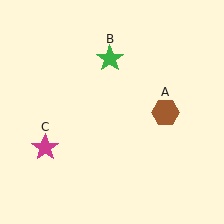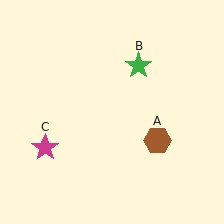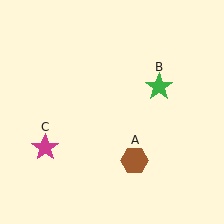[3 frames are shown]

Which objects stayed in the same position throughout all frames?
Magenta star (object C) remained stationary.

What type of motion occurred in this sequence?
The brown hexagon (object A), green star (object B) rotated clockwise around the center of the scene.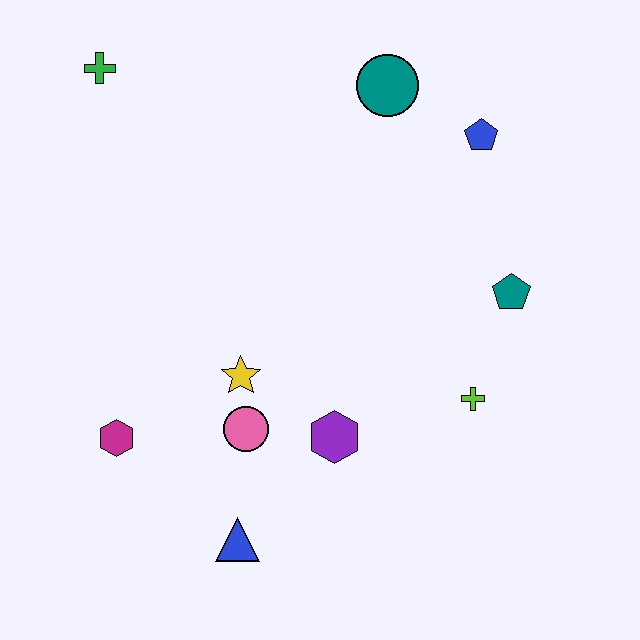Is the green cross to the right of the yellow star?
No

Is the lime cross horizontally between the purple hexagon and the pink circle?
No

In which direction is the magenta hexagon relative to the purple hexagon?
The magenta hexagon is to the left of the purple hexagon.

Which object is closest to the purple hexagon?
The pink circle is closest to the purple hexagon.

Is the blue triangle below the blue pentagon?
Yes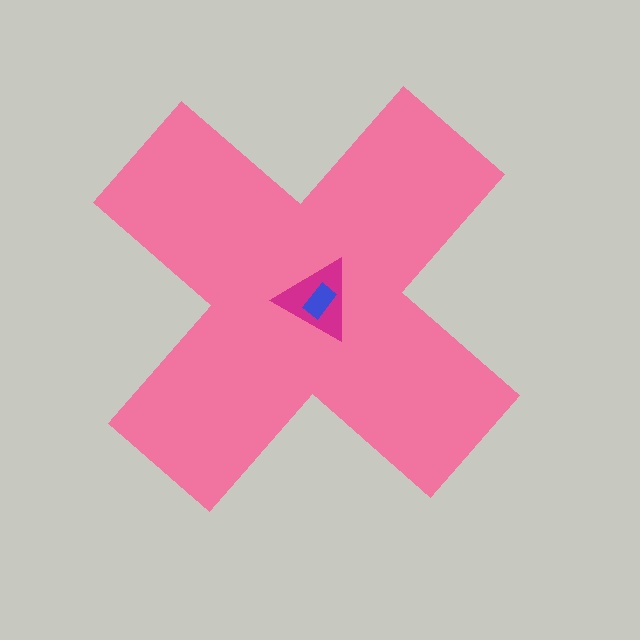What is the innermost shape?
The blue rectangle.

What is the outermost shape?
The pink cross.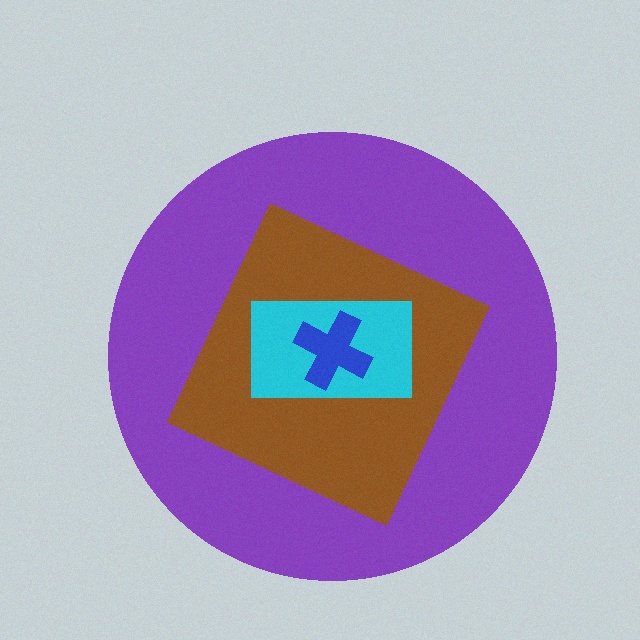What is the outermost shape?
The purple circle.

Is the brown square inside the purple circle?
Yes.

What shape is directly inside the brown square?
The cyan rectangle.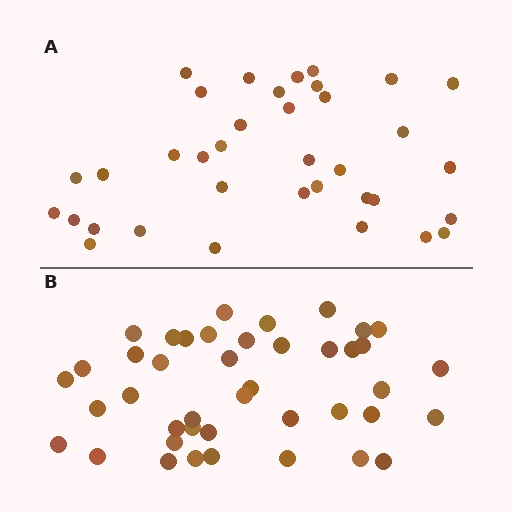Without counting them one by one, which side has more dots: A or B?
Region B (the bottom region) has more dots.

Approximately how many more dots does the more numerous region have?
Region B has about 6 more dots than region A.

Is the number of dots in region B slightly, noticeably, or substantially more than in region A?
Region B has only slightly more — the two regions are fairly close. The ratio is roughly 1.2 to 1.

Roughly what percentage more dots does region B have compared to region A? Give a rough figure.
About 15% more.